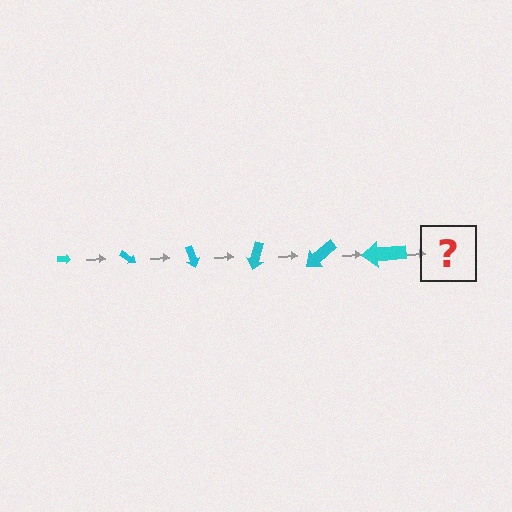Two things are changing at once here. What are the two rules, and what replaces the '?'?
The two rules are that the arrow grows larger each step and it rotates 35 degrees each step. The '?' should be an arrow, larger than the previous one and rotated 210 degrees from the start.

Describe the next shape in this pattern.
It should be an arrow, larger than the previous one and rotated 210 degrees from the start.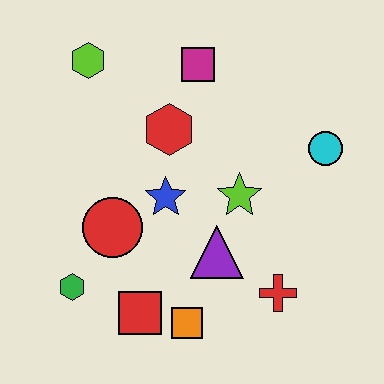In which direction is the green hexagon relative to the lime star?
The green hexagon is to the left of the lime star.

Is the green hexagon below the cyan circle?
Yes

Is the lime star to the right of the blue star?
Yes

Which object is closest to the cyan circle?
The lime star is closest to the cyan circle.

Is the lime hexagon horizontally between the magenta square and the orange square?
No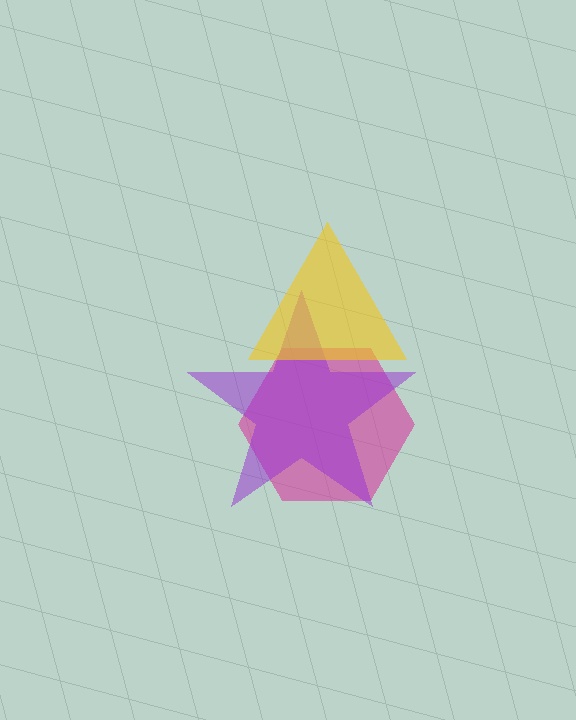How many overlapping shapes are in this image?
There are 3 overlapping shapes in the image.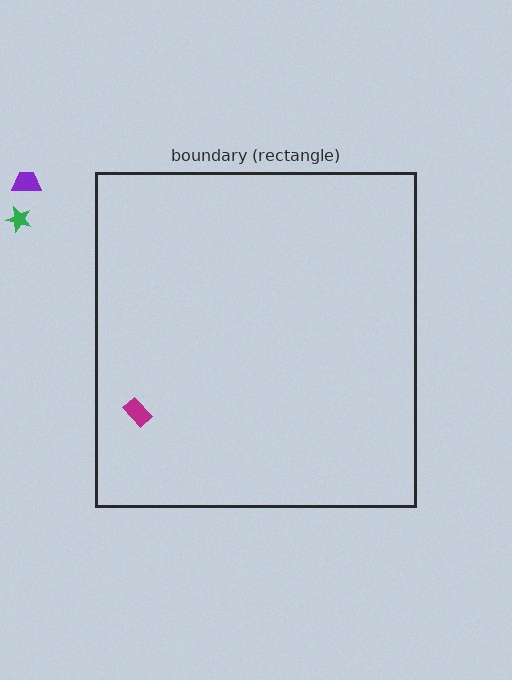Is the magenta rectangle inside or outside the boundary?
Inside.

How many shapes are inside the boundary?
1 inside, 2 outside.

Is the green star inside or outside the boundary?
Outside.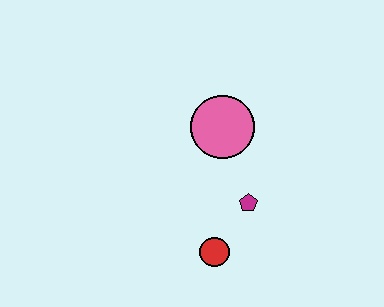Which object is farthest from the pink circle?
The red circle is farthest from the pink circle.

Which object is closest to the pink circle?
The magenta pentagon is closest to the pink circle.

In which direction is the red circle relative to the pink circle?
The red circle is below the pink circle.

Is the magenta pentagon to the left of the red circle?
No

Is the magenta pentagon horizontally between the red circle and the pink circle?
No